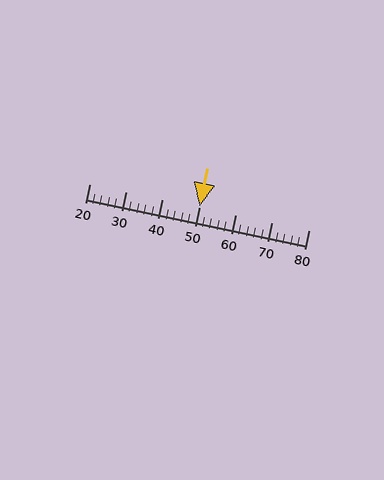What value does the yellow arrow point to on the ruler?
The yellow arrow points to approximately 50.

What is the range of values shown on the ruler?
The ruler shows values from 20 to 80.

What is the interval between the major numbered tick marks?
The major tick marks are spaced 10 units apart.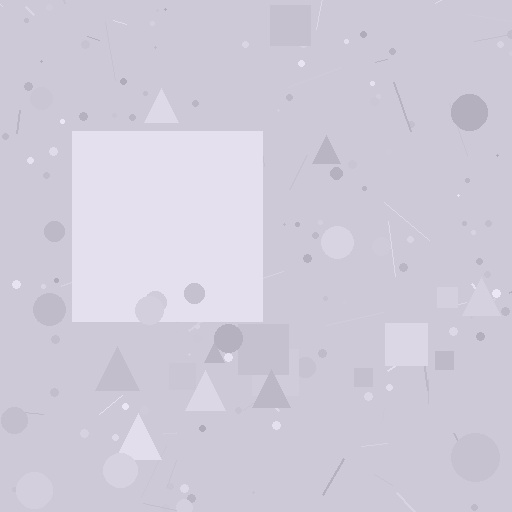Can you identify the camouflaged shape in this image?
The camouflaged shape is a square.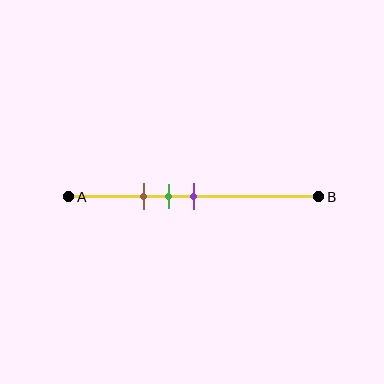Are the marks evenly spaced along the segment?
Yes, the marks are approximately evenly spaced.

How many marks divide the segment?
There are 3 marks dividing the segment.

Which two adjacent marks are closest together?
The green and purple marks are the closest adjacent pair.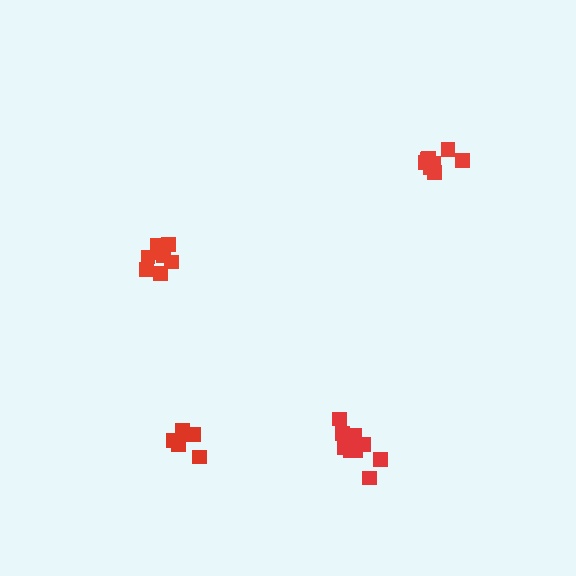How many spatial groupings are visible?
There are 4 spatial groupings.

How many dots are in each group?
Group 1: 8 dots, Group 2: 5 dots, Group 3: 11 dots, Group 4: 10 dots (34 total).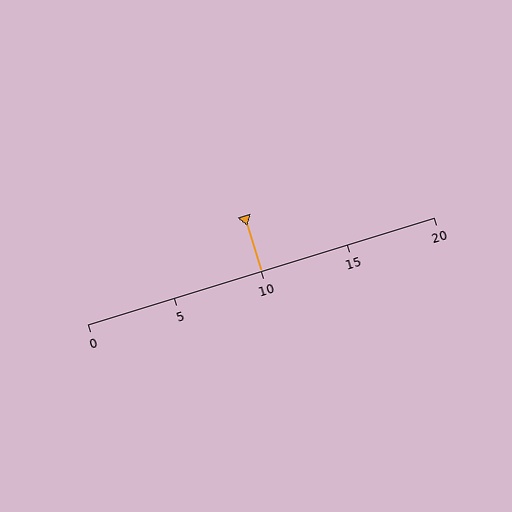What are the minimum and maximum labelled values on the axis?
The axis runs from 0 to 20.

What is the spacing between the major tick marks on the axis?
The major ticks are spaced 5 apart.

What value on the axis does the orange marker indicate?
The marker indicates approximately 10.